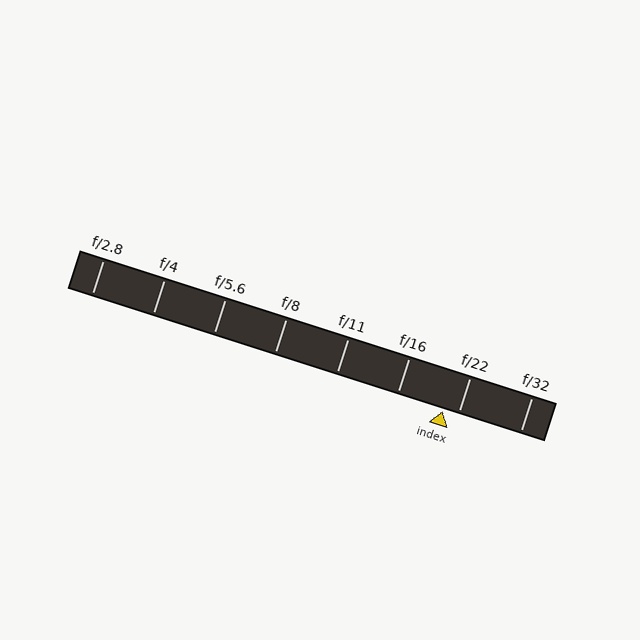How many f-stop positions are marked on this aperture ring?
There are 8 f-stop positions marked.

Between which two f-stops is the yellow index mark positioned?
The index mark is between f/16 and f/22.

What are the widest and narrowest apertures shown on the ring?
The widest aperture shown is f/2.8 and the narrowest is f/32.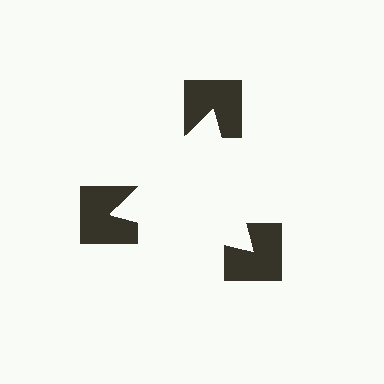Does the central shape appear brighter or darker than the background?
It typically appears slightly brighter than the background, even though no actual brightness change is drawn.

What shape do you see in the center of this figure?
An illusory triangle — its edges are inferred from the aligned wedge cuts in the notched squares, not physically drawn.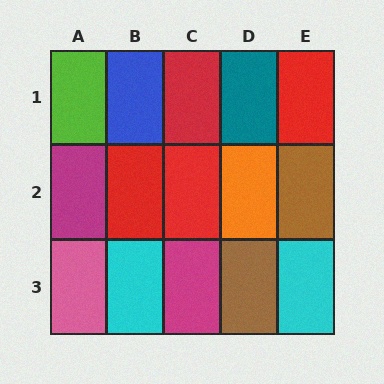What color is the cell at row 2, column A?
Magenta.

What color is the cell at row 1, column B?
Blue.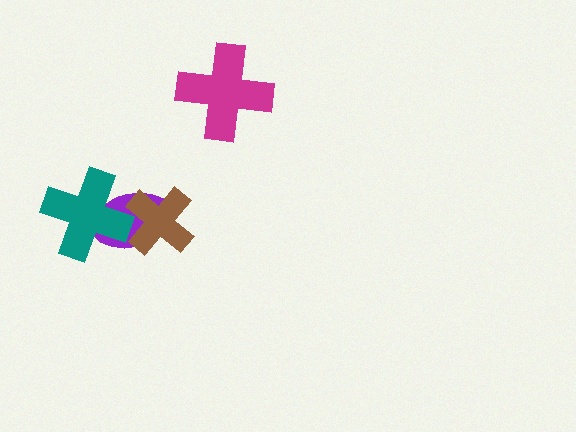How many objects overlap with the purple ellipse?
2 objects overlap with the purple ellipse.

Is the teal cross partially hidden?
No, no other shape covers it.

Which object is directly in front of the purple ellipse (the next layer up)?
The brown cross is directly in front of the purple ellipse.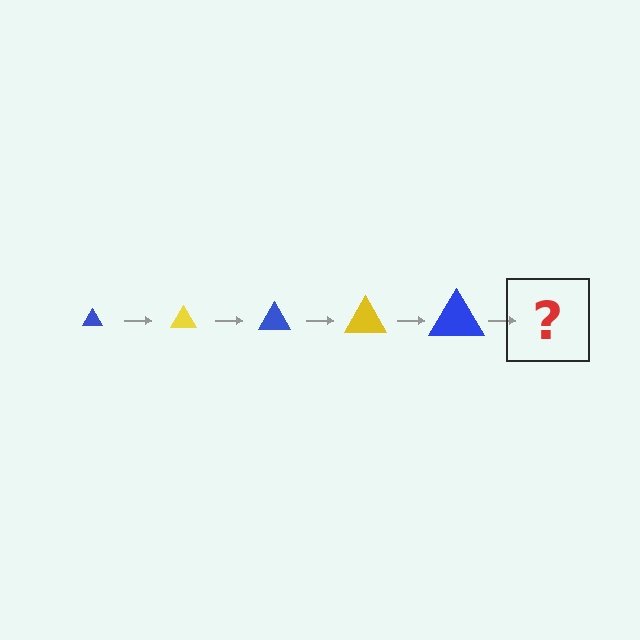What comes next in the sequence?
The next element should be a yellow triangle, larger than the previous one.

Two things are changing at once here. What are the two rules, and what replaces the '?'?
The two rules are that the triangle grows larger each step and the color cycles through blue and yellow. The '?' should be a yellow triangle, larger than the previous one.